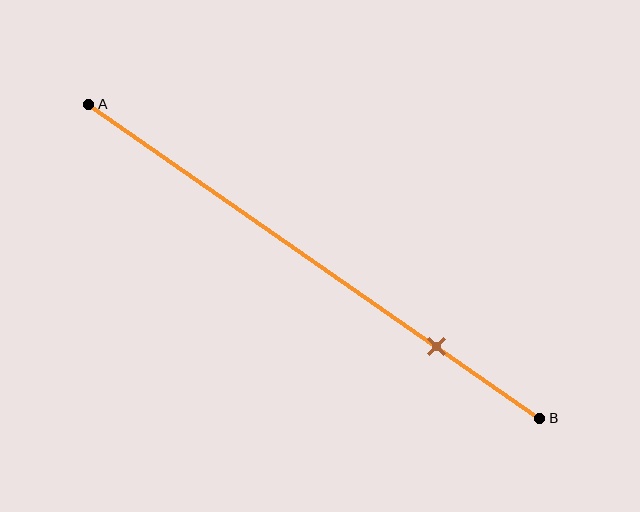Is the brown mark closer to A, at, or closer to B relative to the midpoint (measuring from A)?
The brown mark is closer to point B than the midpoint of segment AB.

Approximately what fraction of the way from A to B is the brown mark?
The brown mark is approximately 75% of the way from A to B.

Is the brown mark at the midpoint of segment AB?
No, the mark is at about 75% from A, not at the 50% midpoint.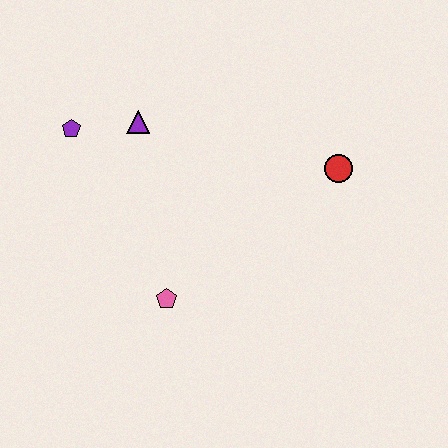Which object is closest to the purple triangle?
The purple pentagon is closest to the purple triangle.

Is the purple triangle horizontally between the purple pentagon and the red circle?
Yes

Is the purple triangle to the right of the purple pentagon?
Yes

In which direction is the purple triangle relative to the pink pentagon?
The purple triangle is above the pink pentagon.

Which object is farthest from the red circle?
The purple pentagon is farthest from the red circle.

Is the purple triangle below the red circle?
No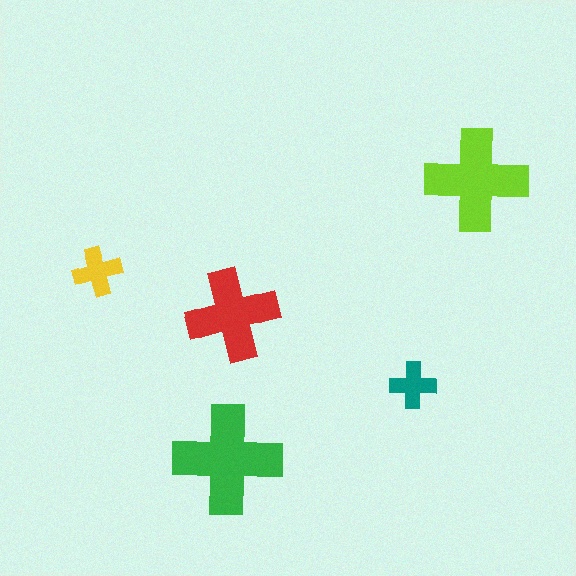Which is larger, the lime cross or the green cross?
The green one.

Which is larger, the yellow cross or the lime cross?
The lime one.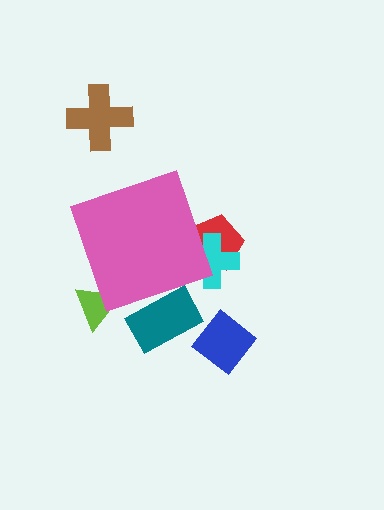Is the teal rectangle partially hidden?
Yes, the teal rectangle is partially hidden behind the pink diamond.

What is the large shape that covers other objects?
A pink diamond.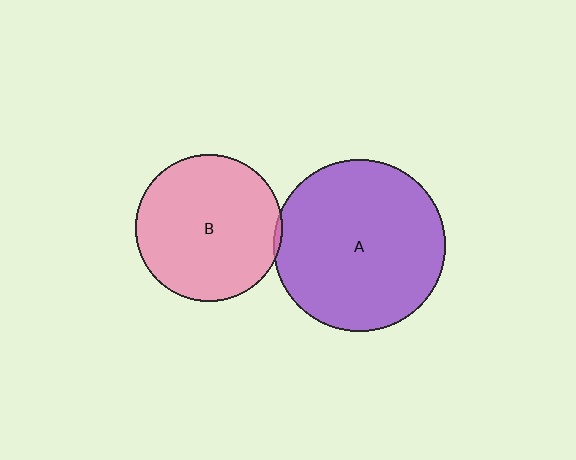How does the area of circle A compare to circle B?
Approximately 1.4 times.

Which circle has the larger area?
Circle A (purple).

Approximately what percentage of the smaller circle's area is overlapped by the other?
Approximately 5%.